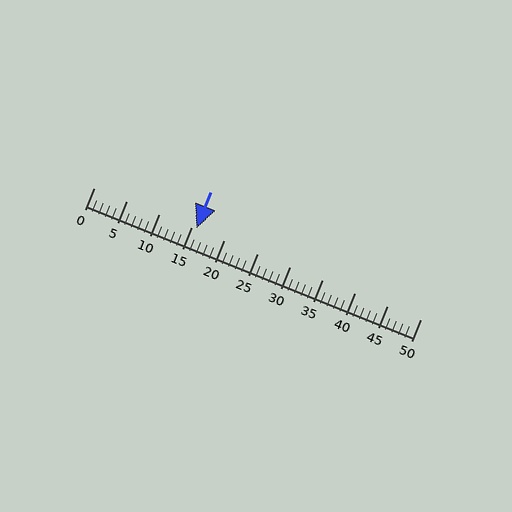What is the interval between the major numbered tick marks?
The major tick marks are spaced 5 units apart.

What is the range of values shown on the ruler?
The ruler shows values from 0 to 50.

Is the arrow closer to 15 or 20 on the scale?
The arrow is closer to 15.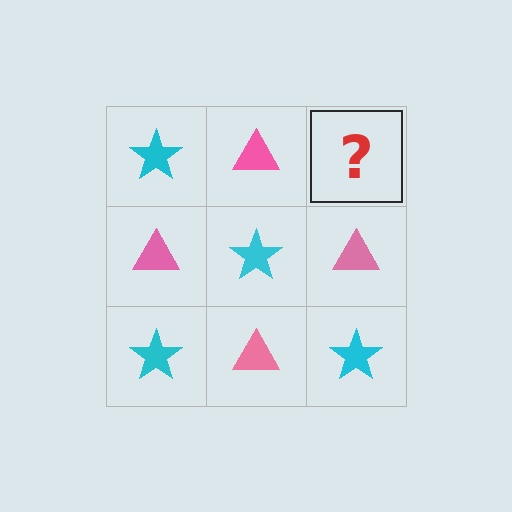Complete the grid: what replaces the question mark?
The question mark should be replaced with a cyan star.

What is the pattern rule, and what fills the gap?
The rule is that it alternates cyan star and pink triangle in a checkerboard pattern. The gap should be filled with a cyan star.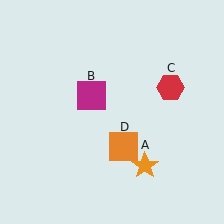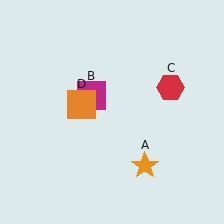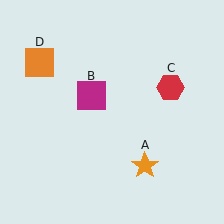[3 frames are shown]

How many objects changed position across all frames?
1 object changed position: orange square (object D).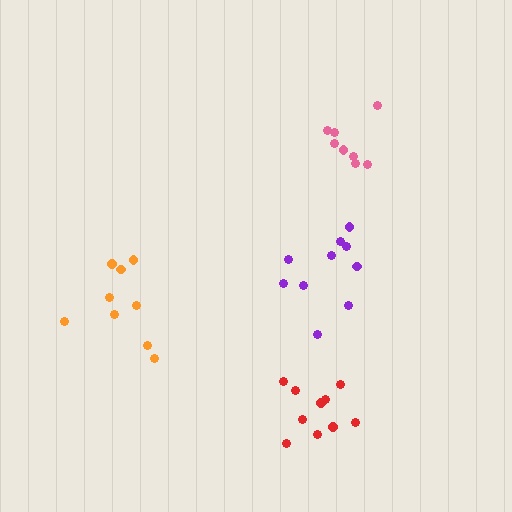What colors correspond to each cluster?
The clusters are colored: orange, red, pink, purple.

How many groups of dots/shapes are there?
There are 4 groups.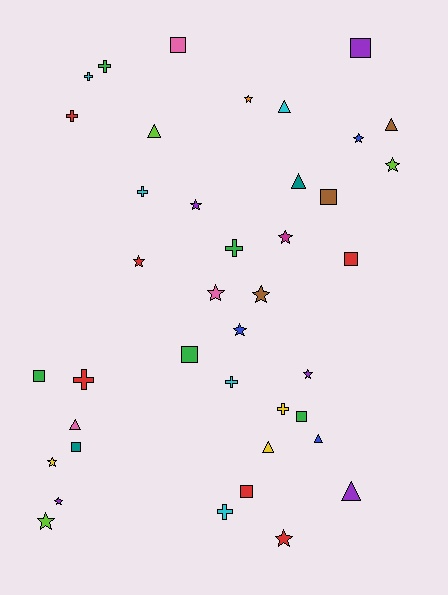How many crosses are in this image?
There are 9 crosses.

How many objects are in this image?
There are 40 objects.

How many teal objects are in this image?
There are 2 teal objects.